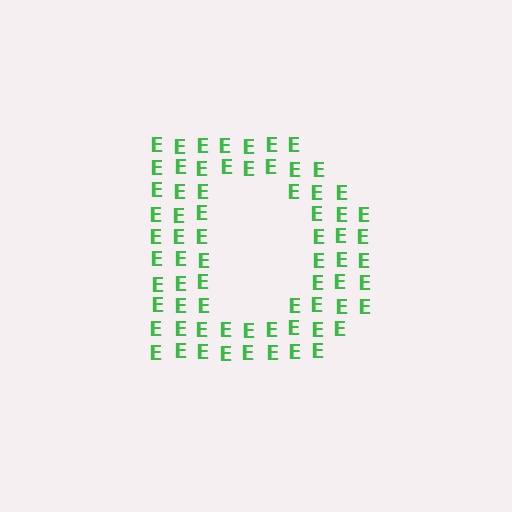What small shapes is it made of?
It is made of small letter E's.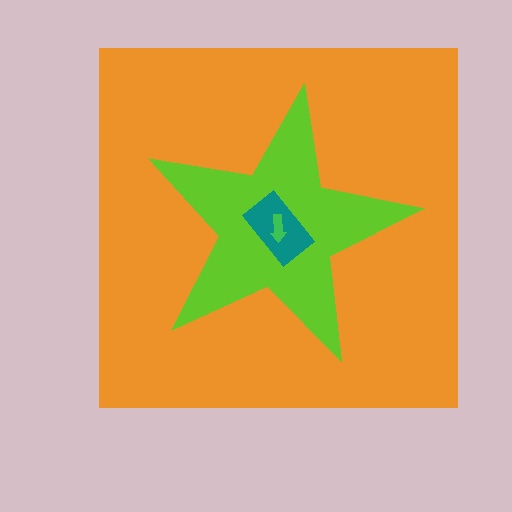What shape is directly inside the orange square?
The lime star.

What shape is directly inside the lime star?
The teal rectangle.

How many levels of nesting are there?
4.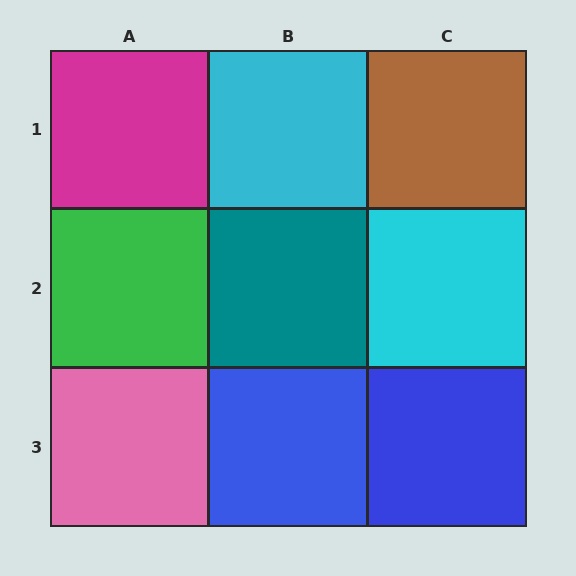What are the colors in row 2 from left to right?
Green, teal, cyan.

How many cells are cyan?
2 cells are cyan.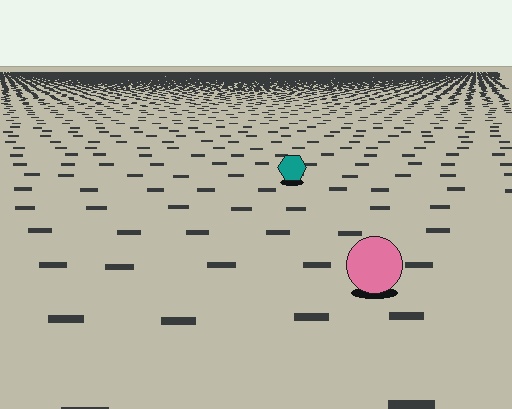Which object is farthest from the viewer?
The teal hexagon is farthest from the viewer. It appears smaller and the ground texture around it is denser.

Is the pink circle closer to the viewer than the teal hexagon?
Yes. The pink circle is closer — you can tell from the texture gradient: the ground texture is coarser near it.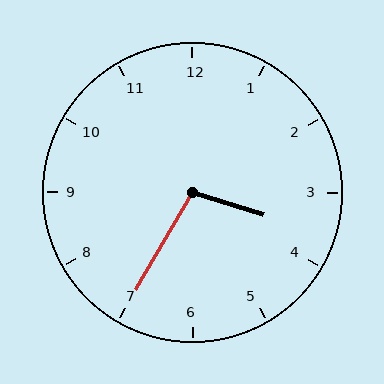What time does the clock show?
3:35.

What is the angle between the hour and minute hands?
Approximately 102 degrees.